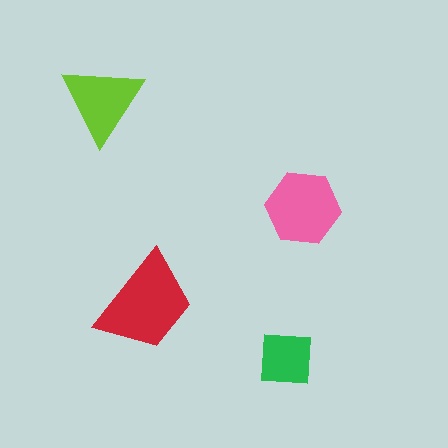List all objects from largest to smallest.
The red trapezoid, the pink hexagon, the lime triangle, the green square.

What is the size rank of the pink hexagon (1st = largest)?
2nd.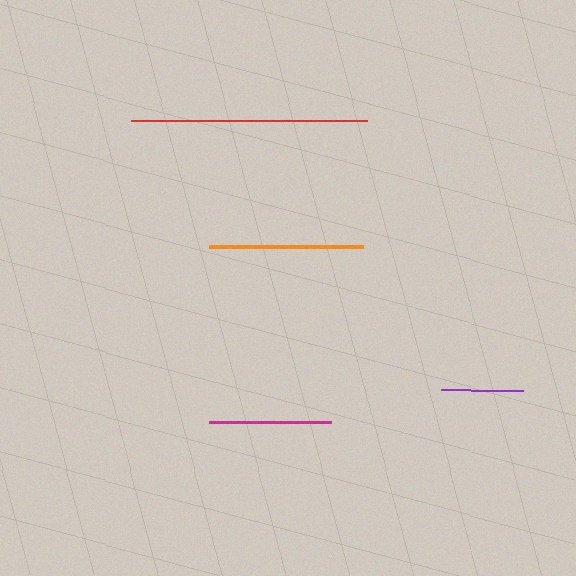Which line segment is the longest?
The red line is the longest at approximately 236 pixels.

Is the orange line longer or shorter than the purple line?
The orange line is longer than the purple line.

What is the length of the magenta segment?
The magenta segment is approximately 121 pixels long.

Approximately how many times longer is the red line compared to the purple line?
The red line is approximately 2.8 times the length of the purple line.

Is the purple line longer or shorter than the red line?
The red line is longer than the purple line.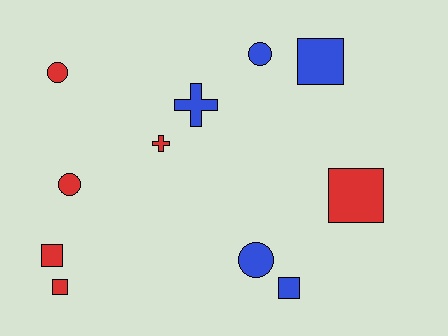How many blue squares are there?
There are 2 blue squares.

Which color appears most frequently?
Red, with 6 objects.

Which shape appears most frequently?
Square, with 5 objects.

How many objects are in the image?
There are 11 objects.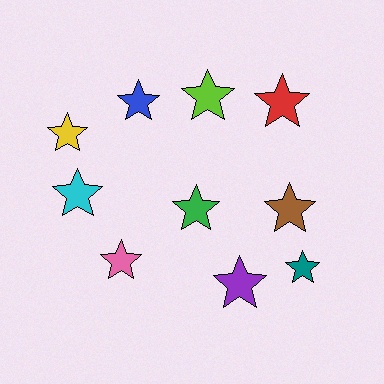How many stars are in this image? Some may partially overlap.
There are 10 stars.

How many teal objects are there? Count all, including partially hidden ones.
There is 1 teal object.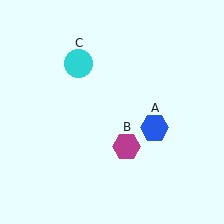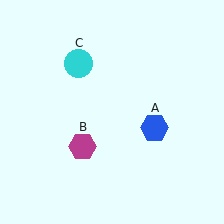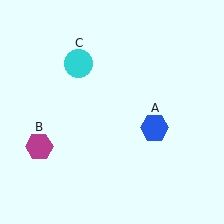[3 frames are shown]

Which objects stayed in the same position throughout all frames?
Blue hexagon (object A) and cyan circle (object C) remained stationary.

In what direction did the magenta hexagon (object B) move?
The magenta hexagon (object B) moved left.